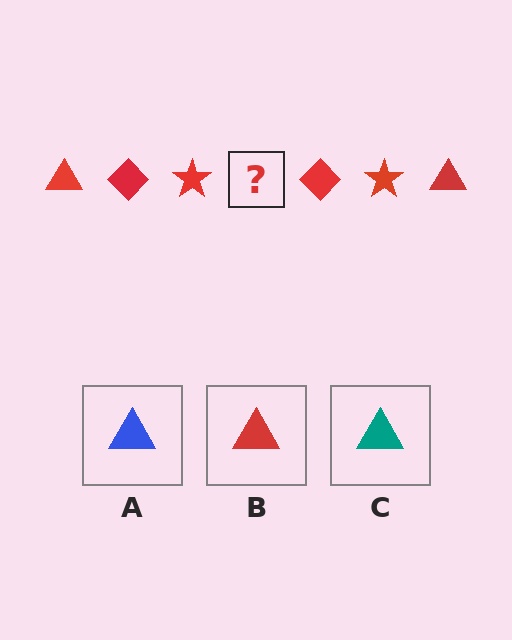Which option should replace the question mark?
Option B.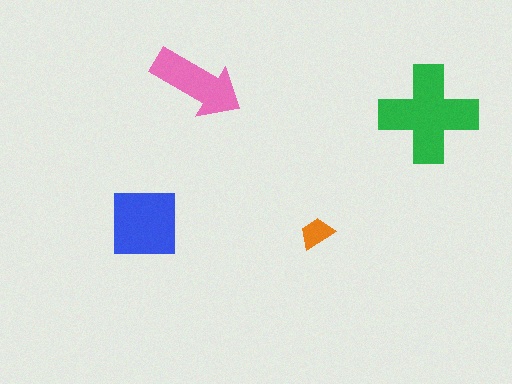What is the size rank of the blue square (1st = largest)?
2nd.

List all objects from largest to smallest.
The green cross, the blue square, the pink arrow, the orange trapezoid.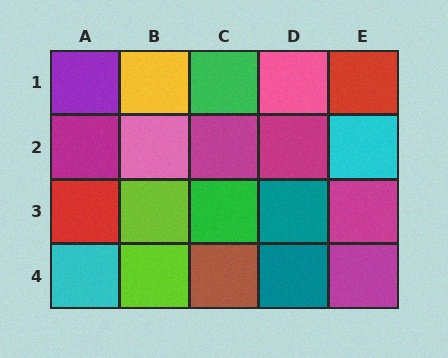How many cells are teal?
2 cells are teal.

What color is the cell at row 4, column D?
Teal.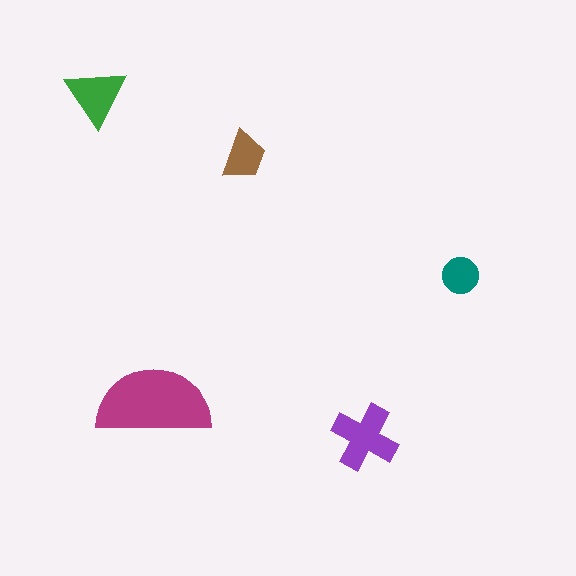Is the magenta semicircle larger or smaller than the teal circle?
Larger.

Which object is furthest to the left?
The green triangle is leftmost.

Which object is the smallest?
The teal circle.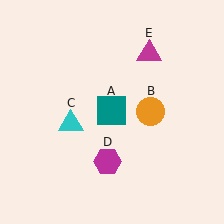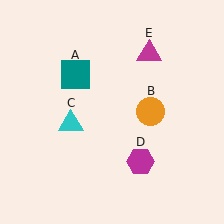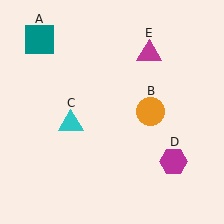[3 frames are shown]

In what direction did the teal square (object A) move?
The teal square (object A) moved up and to the left.